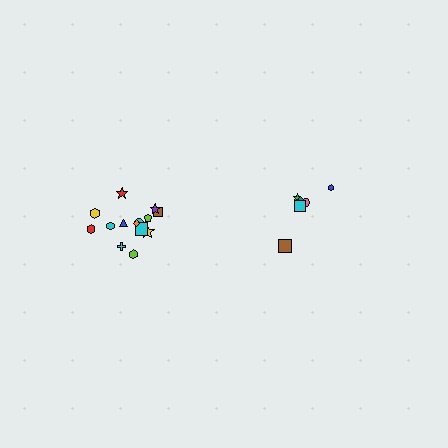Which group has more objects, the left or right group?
The left group.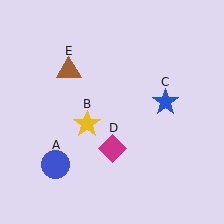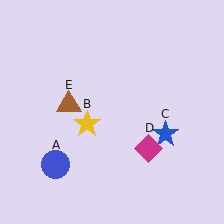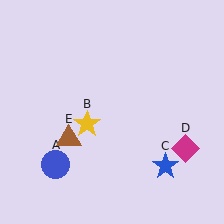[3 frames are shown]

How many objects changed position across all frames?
3 objects changed position: blue star (object C), magenta diamond (object D), brown triangle (object E).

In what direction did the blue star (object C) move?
The blue star (object C) moved down.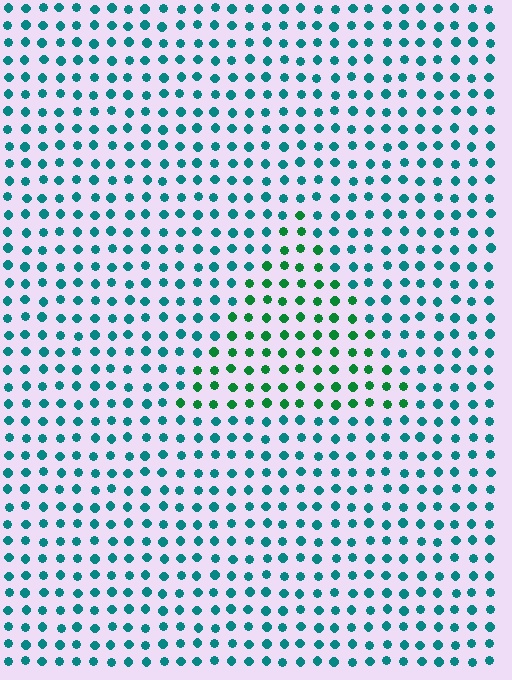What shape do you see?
I see a triangle.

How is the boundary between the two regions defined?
The boundary is defined purely by a slight shift in hue (about 40 degrees). Spacing, size, and orientation are identical on both sides.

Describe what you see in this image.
The image is filled with small teal elements in a uniform arrangement. A triangle-shaped region is visible where the elements are tinted to a slightly different hue, forming a subtle color boundary.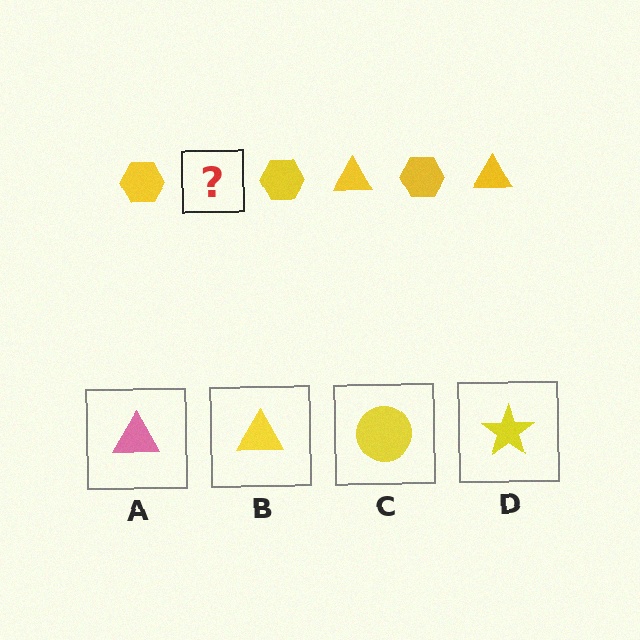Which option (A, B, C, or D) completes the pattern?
B.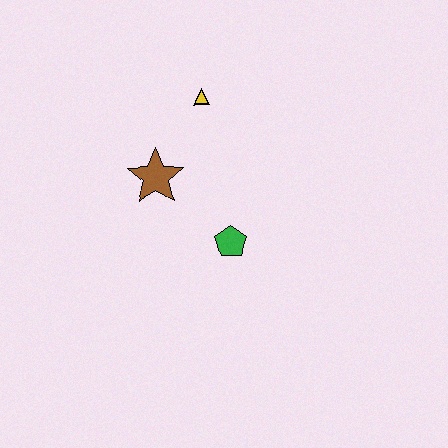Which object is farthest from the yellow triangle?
The green pentagon is farthest from the yellow triangle.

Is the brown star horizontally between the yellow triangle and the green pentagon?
No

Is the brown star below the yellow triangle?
Yes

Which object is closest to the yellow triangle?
The brown star is closest to the yellow triangle.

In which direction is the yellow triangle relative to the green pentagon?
The yellow triangle is above the green pentagon.